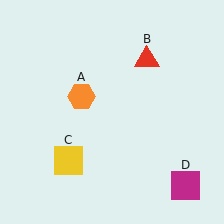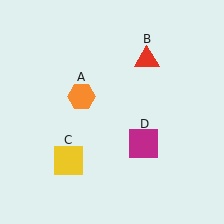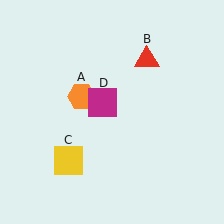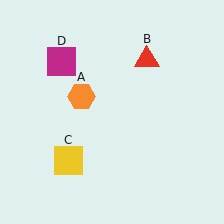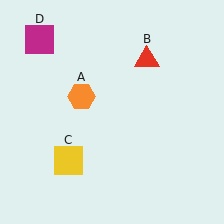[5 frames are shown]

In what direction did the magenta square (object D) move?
The magenta square (object D) moved up and to the left.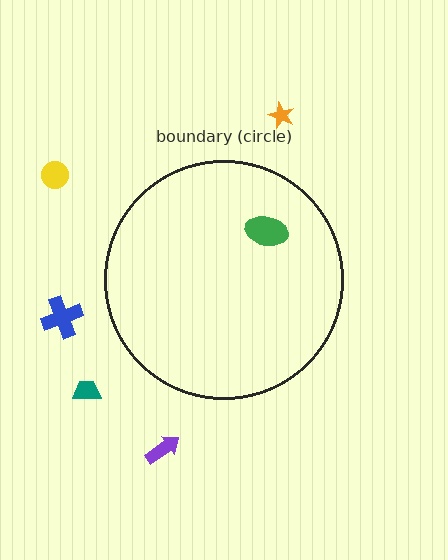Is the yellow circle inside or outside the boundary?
Outside.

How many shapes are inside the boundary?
1 inside, 5 outside.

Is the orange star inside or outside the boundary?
Outside.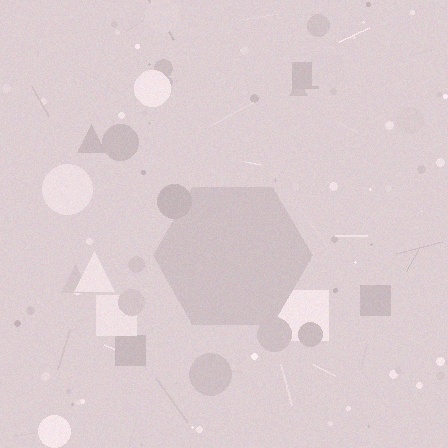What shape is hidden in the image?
A hexagon is hidden in the image.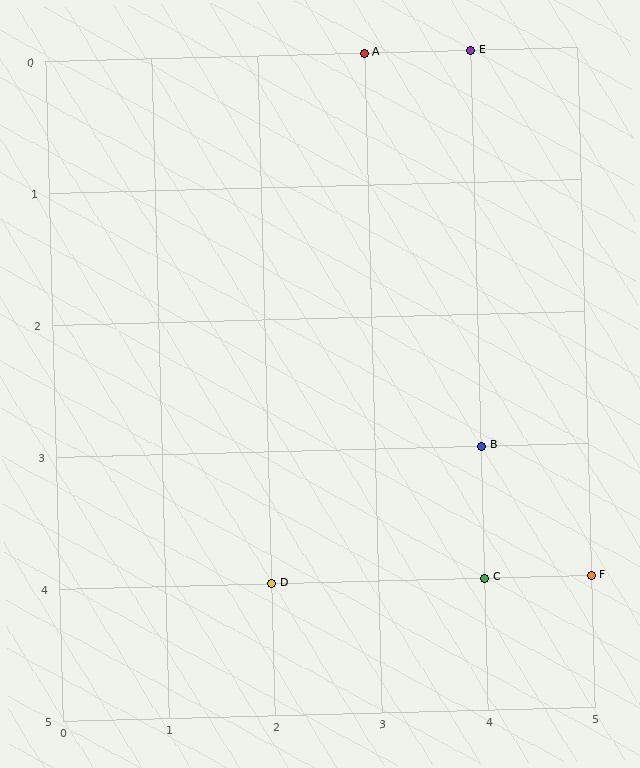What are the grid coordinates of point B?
Point B is at grid coordinates (4, 3).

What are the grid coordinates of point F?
Point F is at grid coordinates (5, 4).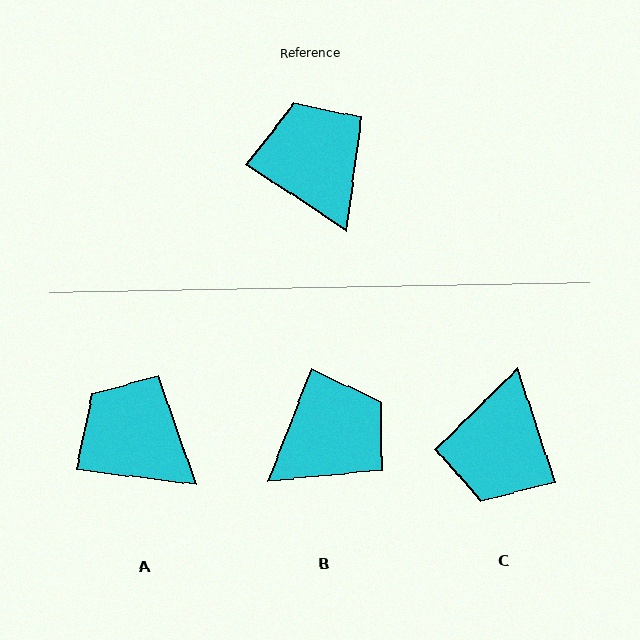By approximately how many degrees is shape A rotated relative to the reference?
Approximately 26 degrees counter-clockwise.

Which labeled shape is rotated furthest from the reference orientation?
C, about 142 degrees away.